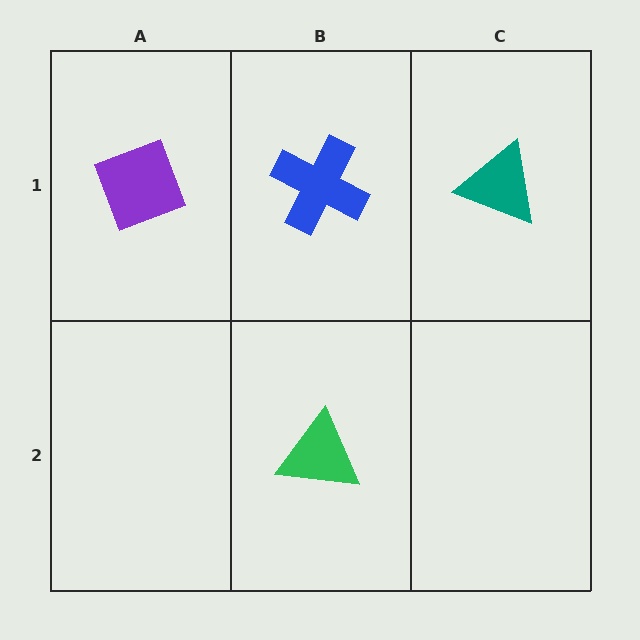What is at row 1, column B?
A blue cross.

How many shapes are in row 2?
1 shape.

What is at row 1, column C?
A teal triangle.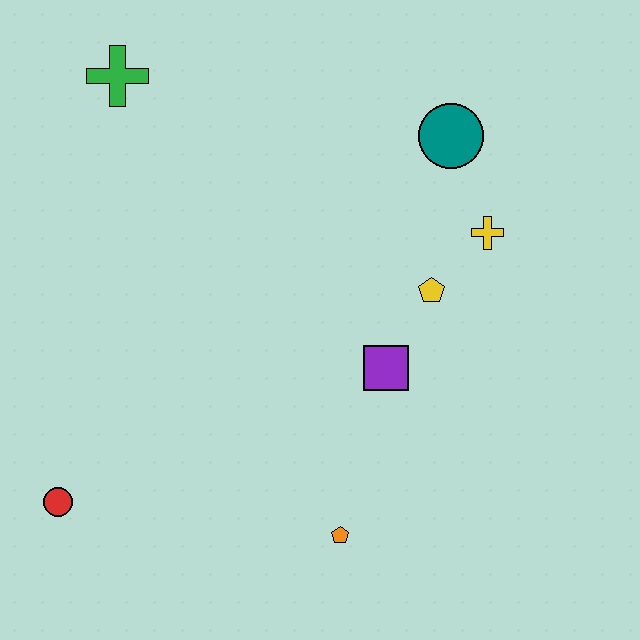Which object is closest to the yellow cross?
The yellow pentagon is closest to the yellow cross.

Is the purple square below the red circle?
No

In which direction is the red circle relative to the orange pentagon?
The red circle is to the left of the orange pentagon.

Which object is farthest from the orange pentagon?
The green cross is farthest from the orange pentagon.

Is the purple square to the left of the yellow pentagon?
Yes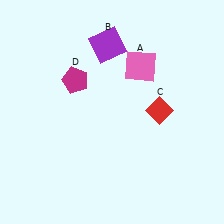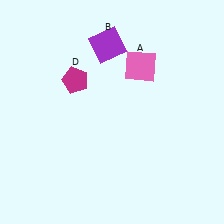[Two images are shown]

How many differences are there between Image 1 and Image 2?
There is 1 difference between the two images.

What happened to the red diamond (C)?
The red diamond (C) was removed in Image 2. It was in the top-right area of Image 1.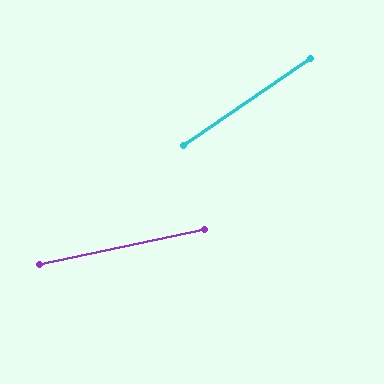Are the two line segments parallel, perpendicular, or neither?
Neither parallel nor perpendicular — they differ by about 22°.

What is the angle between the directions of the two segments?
Approximately 22 degrees.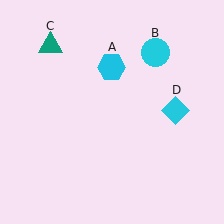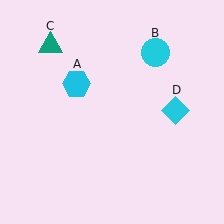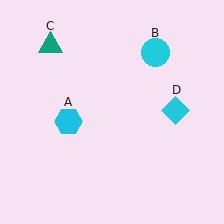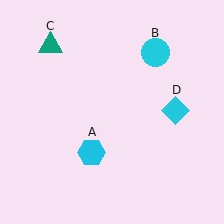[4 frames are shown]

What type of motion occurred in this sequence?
The cyan hexagon (object A) rotated counterclockwise around the center of the scene.